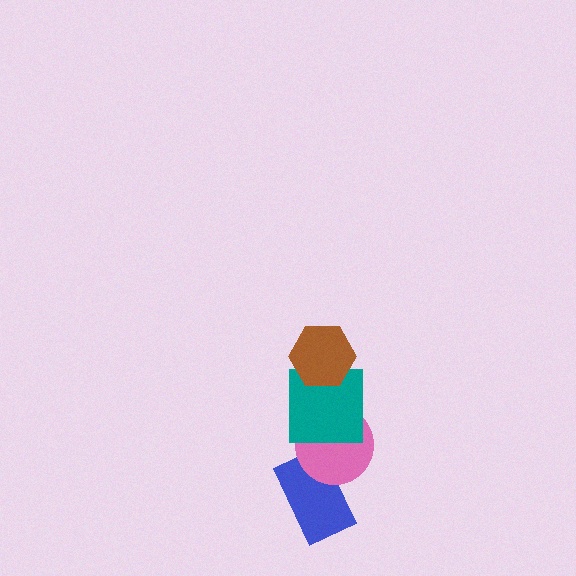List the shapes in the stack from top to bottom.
From top to bottom: the brown hexagon, the teal square, the pink circle, the blue rectangle.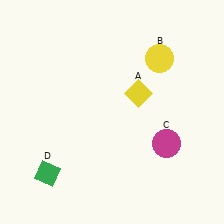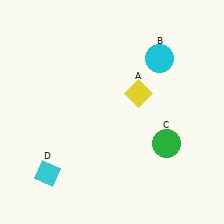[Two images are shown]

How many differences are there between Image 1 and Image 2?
There are 3 differences between the two images.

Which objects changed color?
B changed from yellow to cyan. C changed from magenta to green. D changed from green to cyan.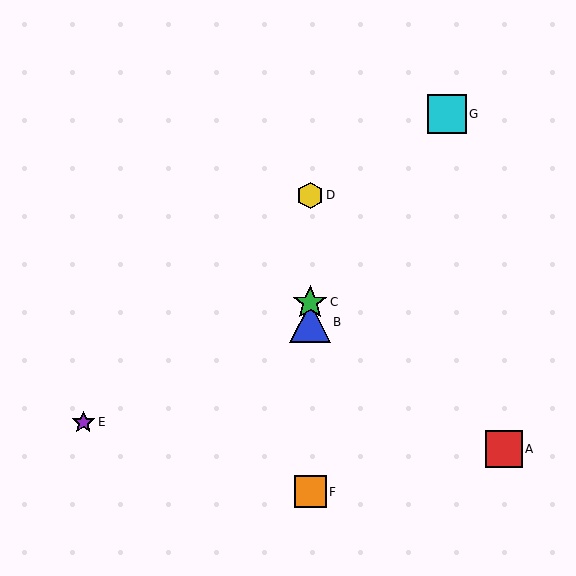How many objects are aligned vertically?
4 objects (B, C, D, F) are aligned vertically.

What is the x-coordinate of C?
Object C is at x≈310.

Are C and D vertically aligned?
Yes, both are at x≈310.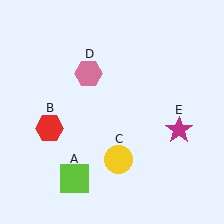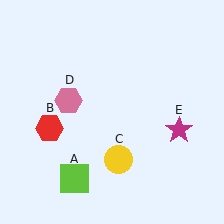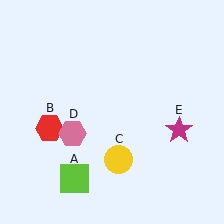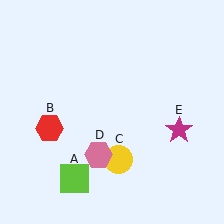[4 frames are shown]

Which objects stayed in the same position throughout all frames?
Lime square (object A) and red hexagon (object B) and yellow circle (object C) and magenta star (object E) remained stationary.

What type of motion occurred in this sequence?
The pink hexagon (object D) rotated counterclockwise around the center of the scene.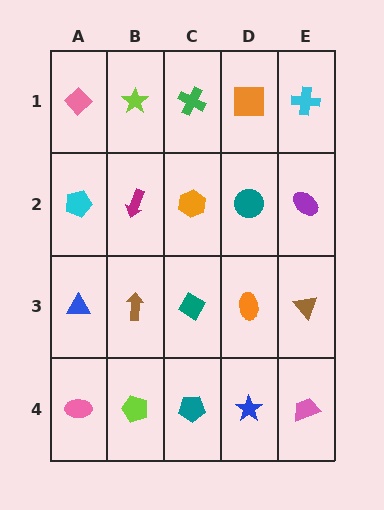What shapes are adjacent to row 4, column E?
A brown triangle (row 3, column E), a blue star (row 4, column D).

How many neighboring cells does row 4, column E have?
2.